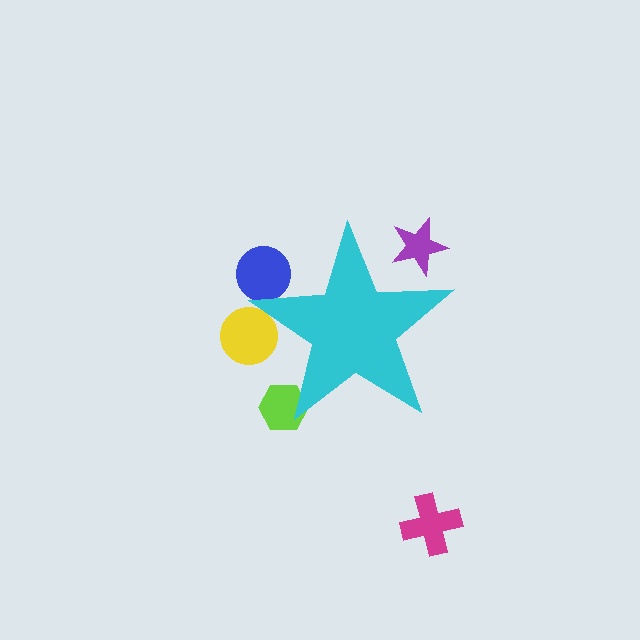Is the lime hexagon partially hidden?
Yes, the lime hexagon is partially hidden behind the cyan star.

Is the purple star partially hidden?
Yes, the purple star is partially hidden behind the cyan star.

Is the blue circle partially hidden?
Yes, the blue circle is partially hidden behind the cyan star.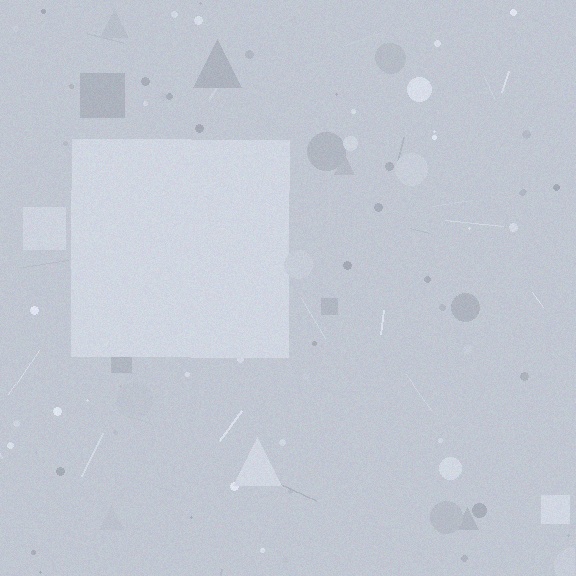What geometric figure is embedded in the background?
A square is embedded in the background.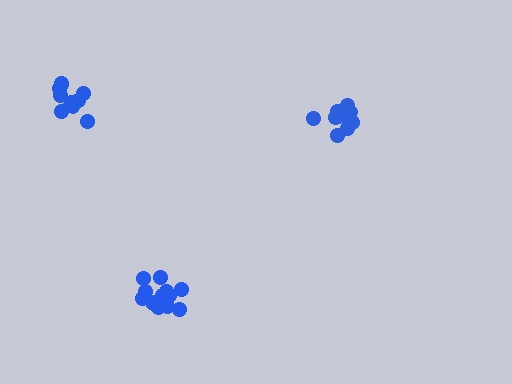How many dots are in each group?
Group 1: 11 dots, Group 2: 11 dots, Group 3: 16 dots (38 total).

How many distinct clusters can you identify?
There are 3 distinct clusters.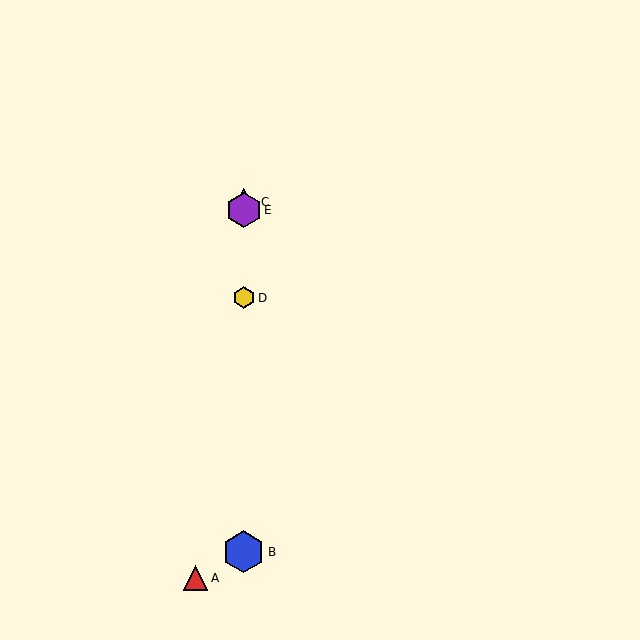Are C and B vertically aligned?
Yes, both are at x≈244.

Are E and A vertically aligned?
No, E is at x≈244 and A is at x≈195.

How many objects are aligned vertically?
4 objects (B, C, D, E) are aligned vertically.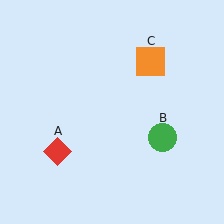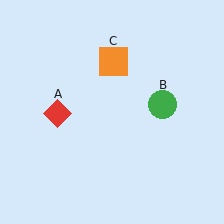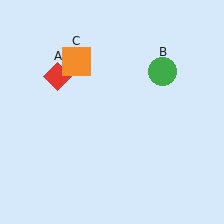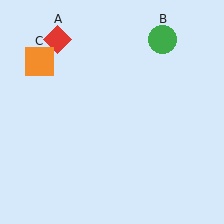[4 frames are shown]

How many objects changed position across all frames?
3 objects changed position: red diamond (object A), green circle (object B), orange square (object C).